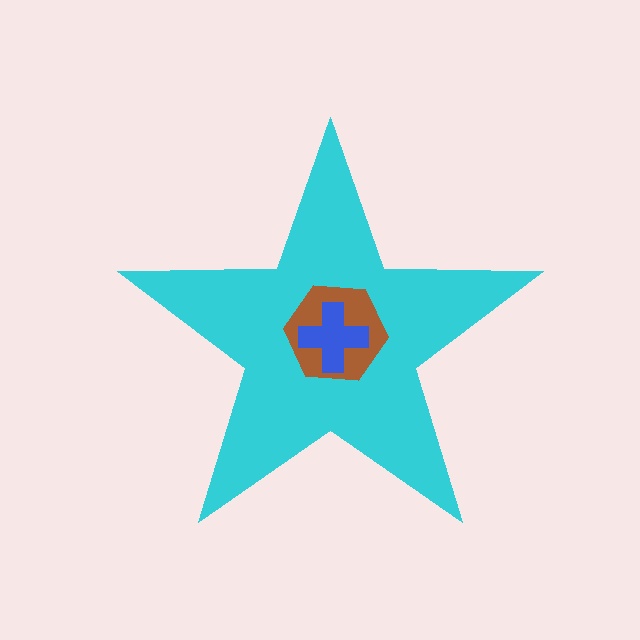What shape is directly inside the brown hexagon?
The blue cross.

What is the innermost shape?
The blue cross.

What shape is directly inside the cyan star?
The brown hexagon.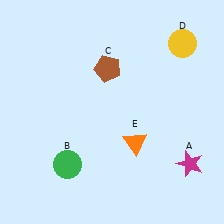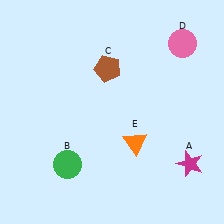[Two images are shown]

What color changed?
The circle (D) changed from yellow in Image 1 to pink in Image 2.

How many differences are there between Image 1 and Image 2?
There is 1 difference between the two images.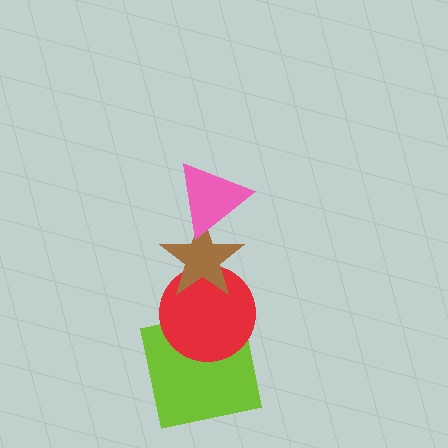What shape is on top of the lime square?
The red circle is on top of the lime square.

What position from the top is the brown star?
The brown star is 2nd from the top.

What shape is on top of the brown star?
The pink triangle is on top of the brown star.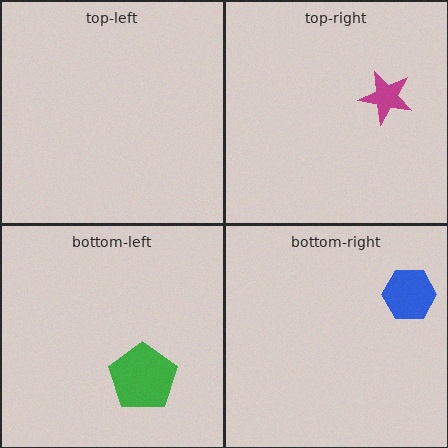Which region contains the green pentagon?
The bottom-left region.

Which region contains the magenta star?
The top-right region.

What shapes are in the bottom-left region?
The green pentagon.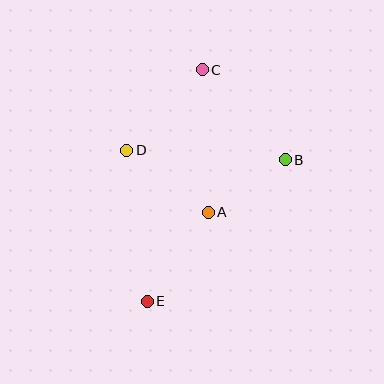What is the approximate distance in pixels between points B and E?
The distance between B and E is approximately 198 pixels.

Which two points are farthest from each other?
Points C and E are farthest from each other.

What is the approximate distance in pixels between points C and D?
The distance between C and D is approximately 110 pixels.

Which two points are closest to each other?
Points A and B are closest to each other.